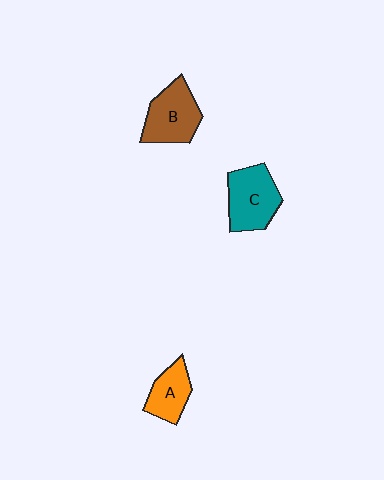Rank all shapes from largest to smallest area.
From largest to smallest: C (teal), B (brown), A (orange).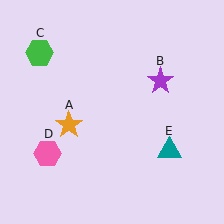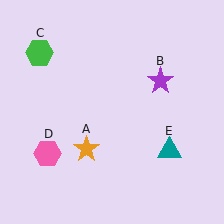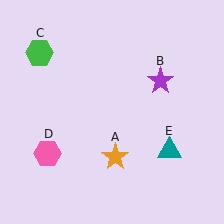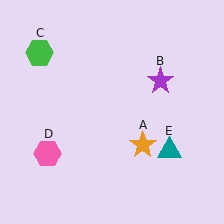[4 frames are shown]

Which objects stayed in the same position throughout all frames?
Purple star (object B) and green hexagon (object C) and pink hexagon (object D) and teal triangle (object E) remained stationary.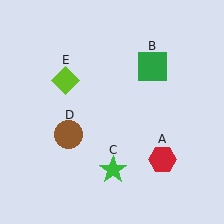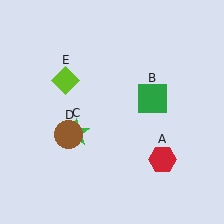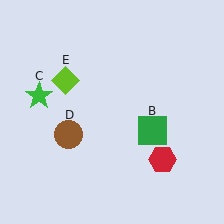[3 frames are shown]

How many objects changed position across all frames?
2 objects changed position: green square (object B), green star (object C).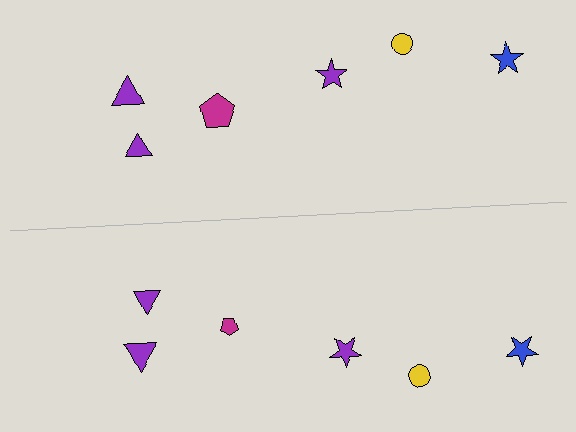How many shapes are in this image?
There are 12 shapes in this image.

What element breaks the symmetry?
The magenta pentagon on the bottom side has a different size than its mirror counterpart.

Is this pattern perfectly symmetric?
No, the pattern is not perfectly symmetric. The magenta pentagon on the bottom side has a different size than its mirror counterpart.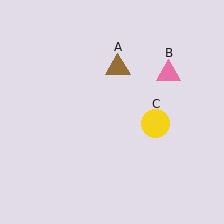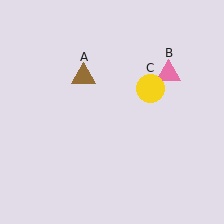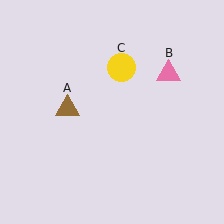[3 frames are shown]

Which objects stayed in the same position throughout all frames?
Pink triangle (object B) remained stationary.